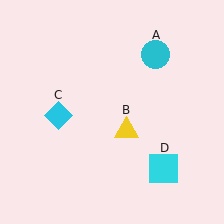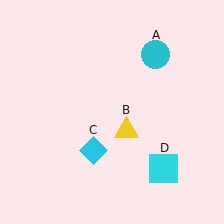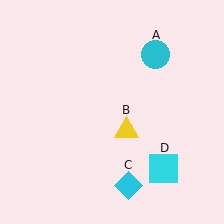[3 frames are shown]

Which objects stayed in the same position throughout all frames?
Cyan circle (object A) and yellow triangle (object B) and cyan square (object D) remained stationary.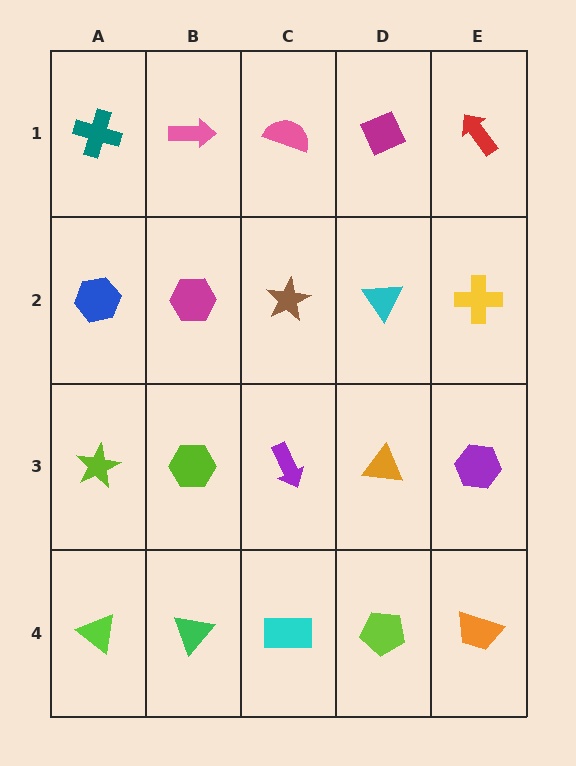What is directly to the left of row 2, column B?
A blue hexagon.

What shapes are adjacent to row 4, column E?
A purple hexagon (row 3, column E), a lime pentagon (row 4, column D).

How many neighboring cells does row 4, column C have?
3.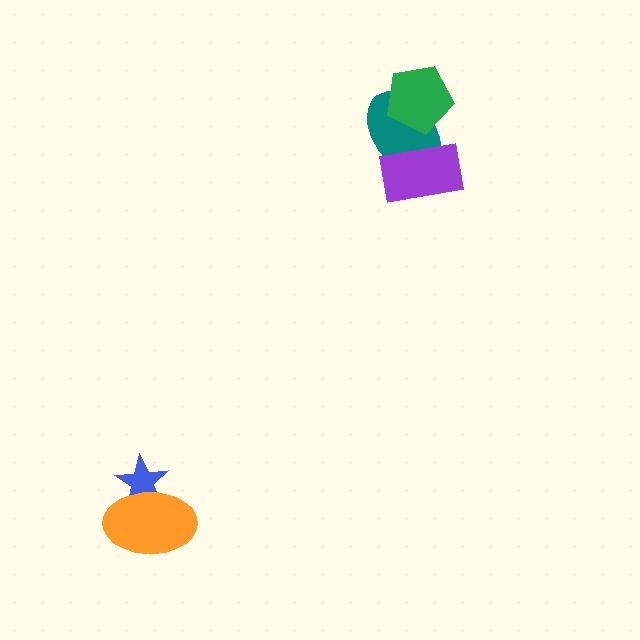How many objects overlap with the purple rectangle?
1 object overlaps with the purple rectangle.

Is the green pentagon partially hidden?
No, no other shape covers it.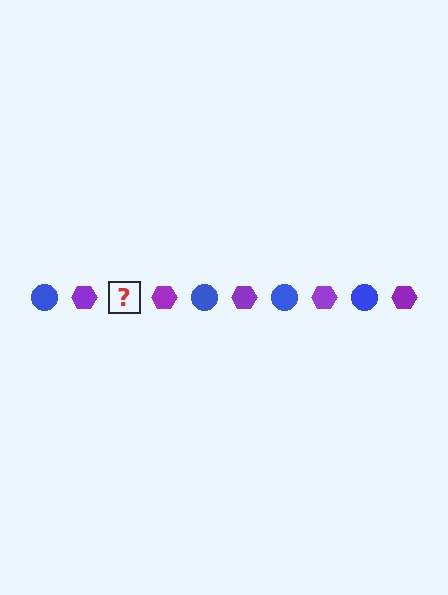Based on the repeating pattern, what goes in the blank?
The blank should be a blue circle.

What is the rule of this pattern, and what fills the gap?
The rule is that the pattern alternates between blue circle and purple hexagon. The gap should be filled with a blue circle.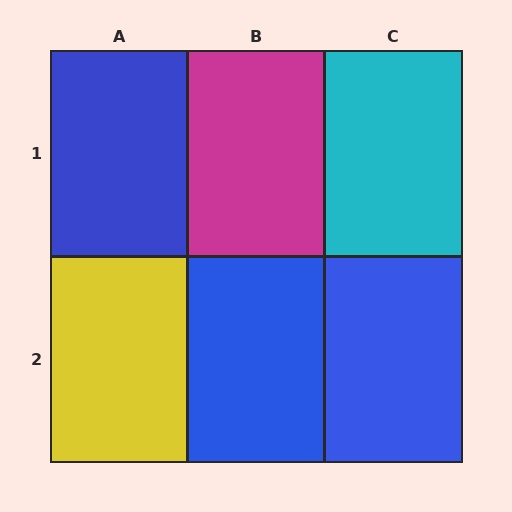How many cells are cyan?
1 cell is cyan.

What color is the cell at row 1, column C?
Cyan.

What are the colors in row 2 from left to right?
Yellow, blue, blue.